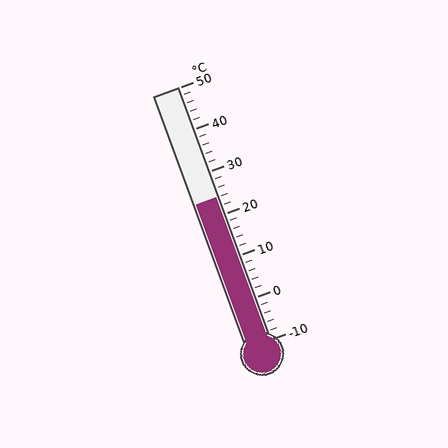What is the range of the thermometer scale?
The thermometer scale ranges from -10°C to 50°C.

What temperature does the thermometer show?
The thermometer shows approximately 24°C.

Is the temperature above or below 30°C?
The temperature is below 30°C.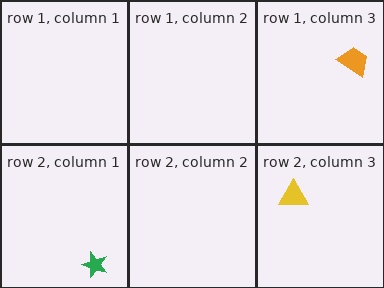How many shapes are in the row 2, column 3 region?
1.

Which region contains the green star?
The row 2, column 1 region.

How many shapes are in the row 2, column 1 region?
1.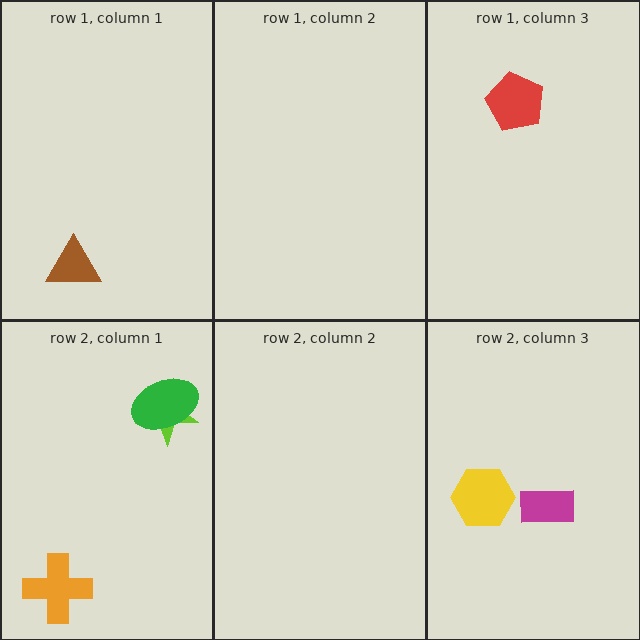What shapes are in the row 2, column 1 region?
The lime star, the green ellipse, the orange cross.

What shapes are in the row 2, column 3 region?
The yellow hexagon, the magenta rectangle.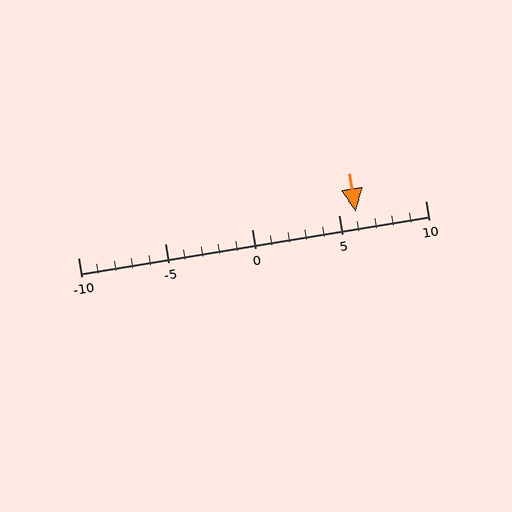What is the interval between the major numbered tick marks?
The major tick marks are spaced 5 units apart.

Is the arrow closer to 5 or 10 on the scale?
The arrow is closer to 5.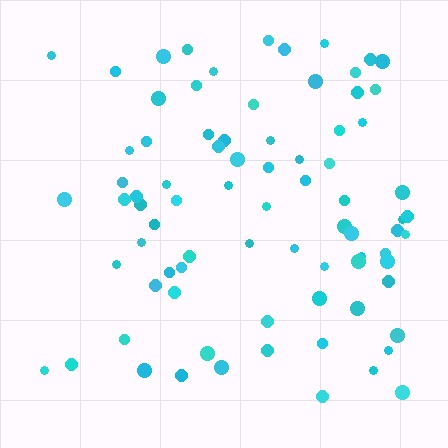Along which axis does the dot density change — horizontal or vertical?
Horizontal.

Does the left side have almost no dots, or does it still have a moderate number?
Still a moderate number, just noticeably fewer than the right.